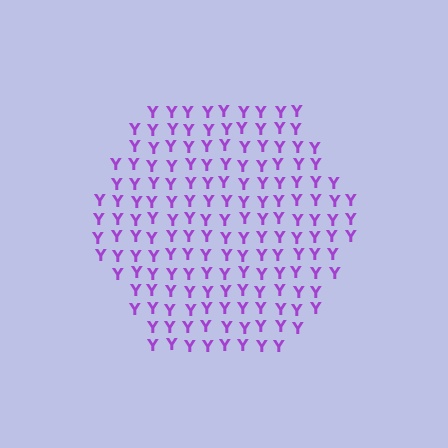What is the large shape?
The large shape is a hexagon.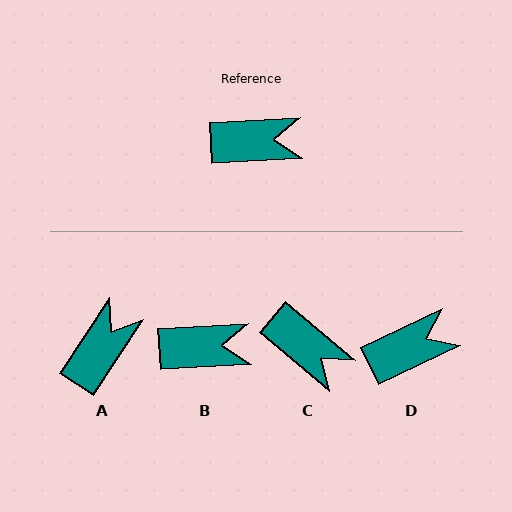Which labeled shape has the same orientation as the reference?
B.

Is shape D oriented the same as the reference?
No, it is off by about 22 degrees.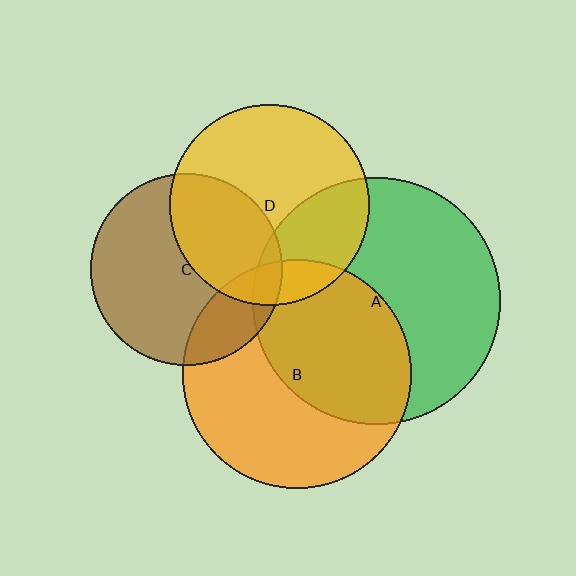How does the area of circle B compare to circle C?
Approximately 1.4 times.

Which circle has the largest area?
Circle A (green).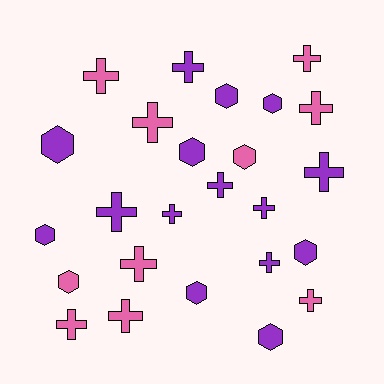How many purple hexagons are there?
There are 8 purple hexagons.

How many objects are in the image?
There are 25 objects.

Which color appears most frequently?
Purple, with 15 objects.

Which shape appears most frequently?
Cross, with 15 objects.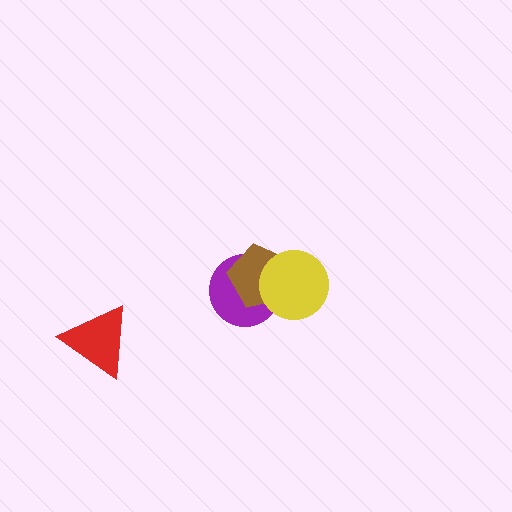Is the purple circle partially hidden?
Yes, it is partially covered by another shape.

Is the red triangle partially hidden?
No, no other shape covers it.